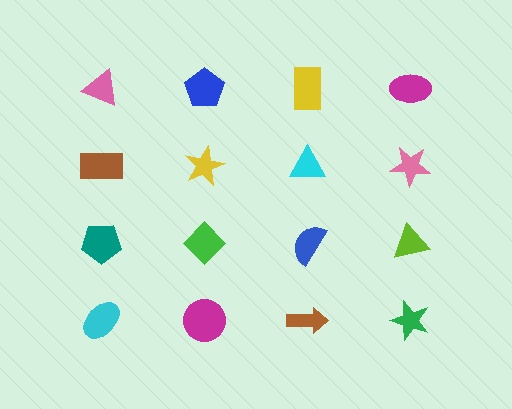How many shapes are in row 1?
4 shapes.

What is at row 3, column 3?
A blue semicircle.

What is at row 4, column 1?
A cyan ellipse.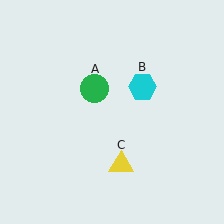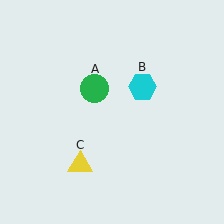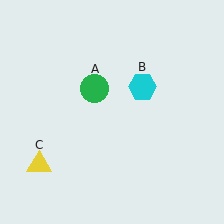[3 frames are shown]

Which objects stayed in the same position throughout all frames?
Green circle (object A) and cyan hexagon (object B) remained stationary.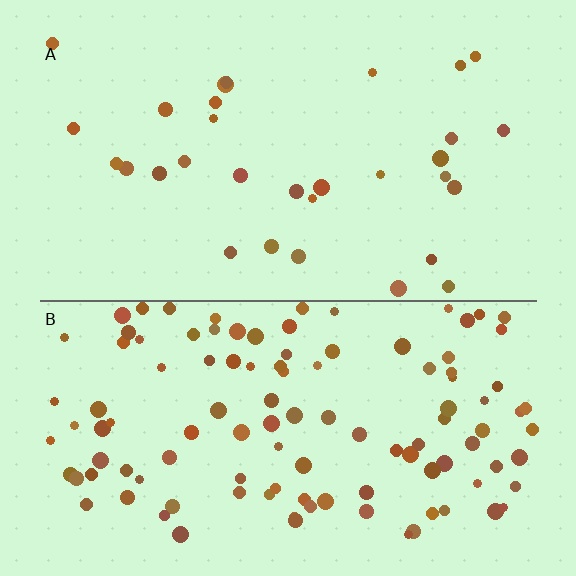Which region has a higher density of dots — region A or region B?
B (the bottom).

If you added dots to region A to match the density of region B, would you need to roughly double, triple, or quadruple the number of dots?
Approximately quadruple.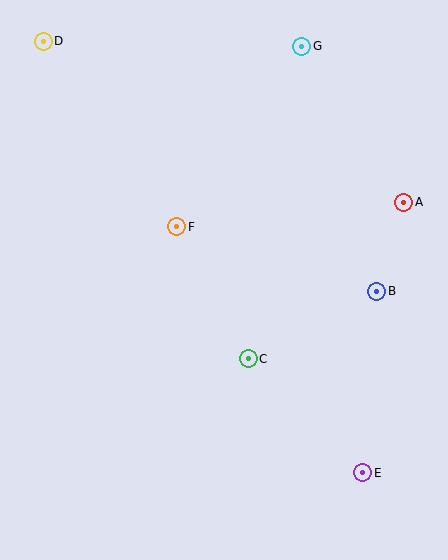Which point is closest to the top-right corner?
Point G is closest to the top-right corner.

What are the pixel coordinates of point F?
Point F is at (177, 227).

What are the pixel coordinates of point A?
Point A is at (404, 202).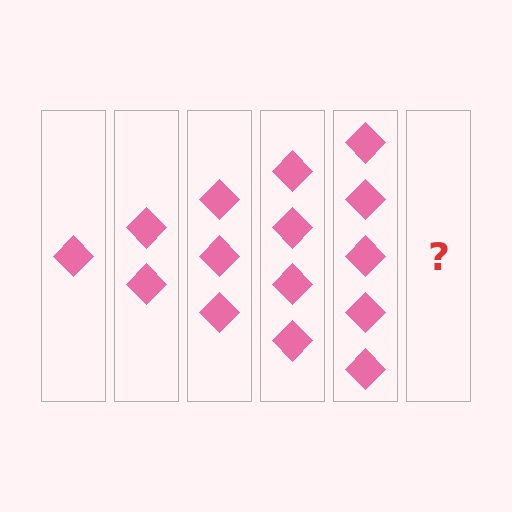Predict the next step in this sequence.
The next step is 6 diamonds.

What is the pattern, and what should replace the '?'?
The pattern is that each step adds one more diamond. The '?' should be 6 diamonds.